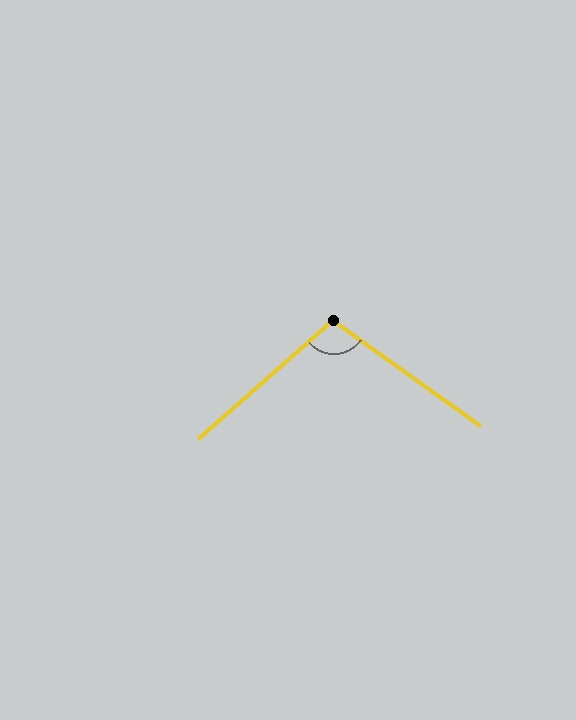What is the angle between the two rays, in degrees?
Approximately 103 degrees.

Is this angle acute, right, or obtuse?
It is obtuse.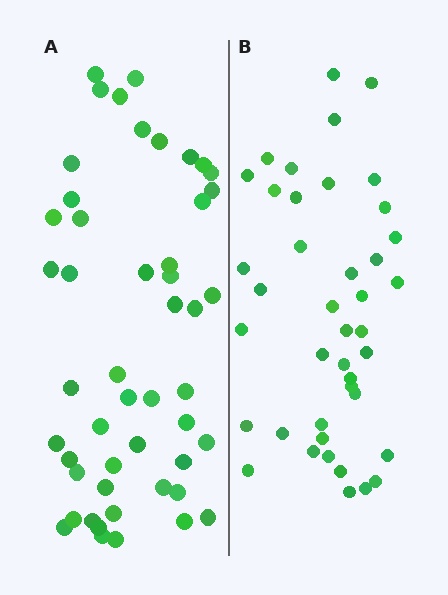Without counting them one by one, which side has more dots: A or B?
Region A (the left region) has more dots.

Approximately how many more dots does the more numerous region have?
Region A has roughly 8 or so more dots than region B.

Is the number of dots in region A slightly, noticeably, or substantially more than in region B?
Region A has only slightly more — the two regions are fairly close. The ratio is roughly 1.2 to 1.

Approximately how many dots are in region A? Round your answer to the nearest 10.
About 50 dots. (The exact count is 49, which rounds to 50.)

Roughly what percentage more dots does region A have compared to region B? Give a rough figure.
About 20% more.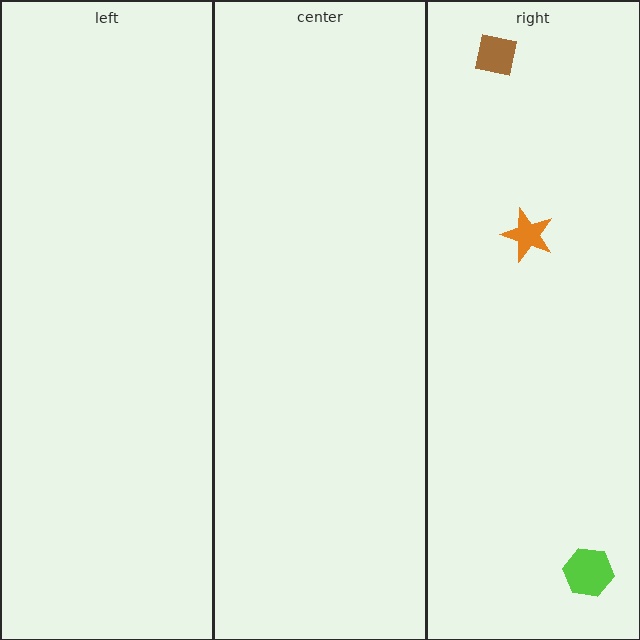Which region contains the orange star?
The right region.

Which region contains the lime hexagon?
The right region.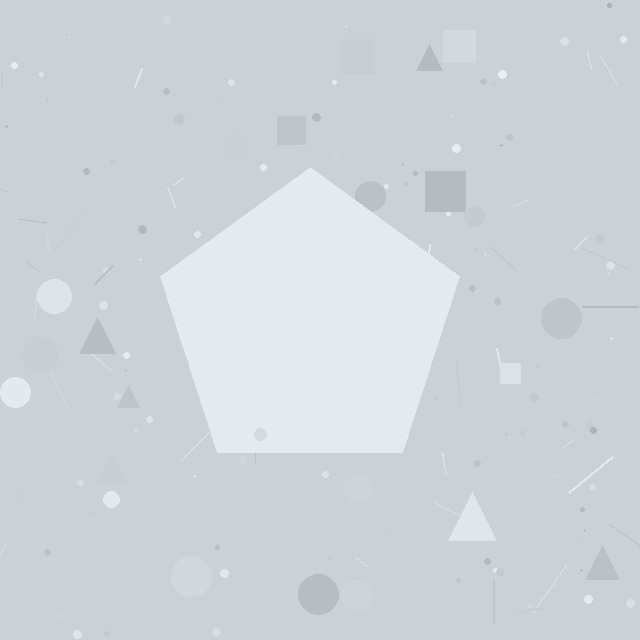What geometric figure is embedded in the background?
A pentagon is embedded in the background.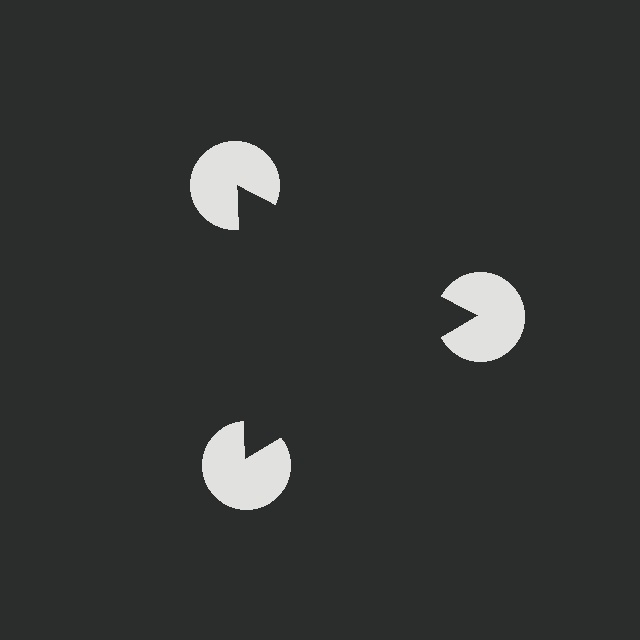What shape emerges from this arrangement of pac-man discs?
An illusory triangle — its edges are inferred from the aligned wedge cuts in the pac-man discs, not physically drawn.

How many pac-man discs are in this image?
There are 3 — one at each vertex of the illusory triangle.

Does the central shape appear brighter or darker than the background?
It typically appears slightly darker than the background, even though no actual brightness change is drawn.